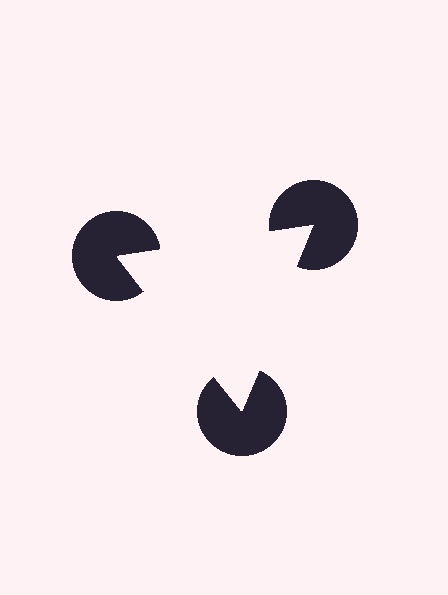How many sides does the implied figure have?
3 sides.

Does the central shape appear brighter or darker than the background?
It typically appears slightly brighter than the background, even though no actual brightness change is drawn.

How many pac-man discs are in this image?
There are 3 — one at each vertex of the illusory triangle.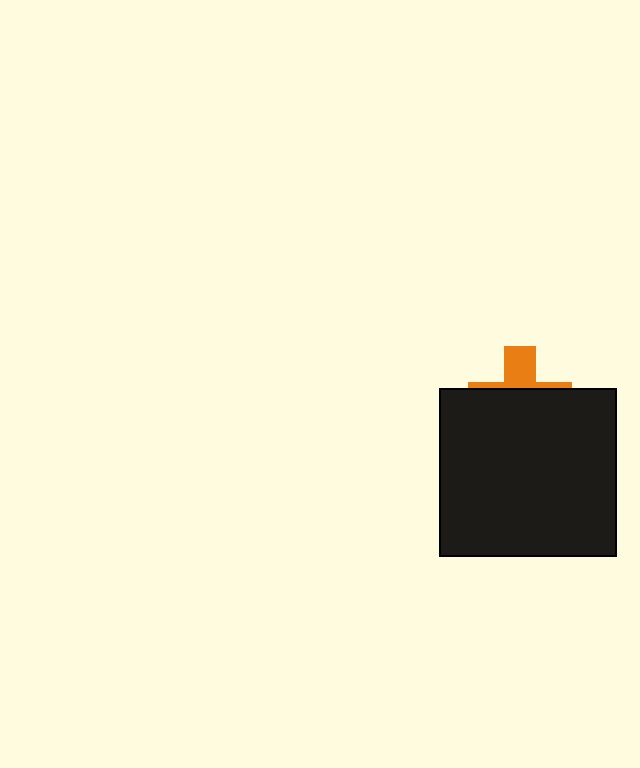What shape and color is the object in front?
The object in front is a black rectangle.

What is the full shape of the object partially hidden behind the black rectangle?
The partially hidden object is an orange cross.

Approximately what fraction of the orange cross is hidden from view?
Roughly 68% of the orange cross is hidden behind the black rectangle.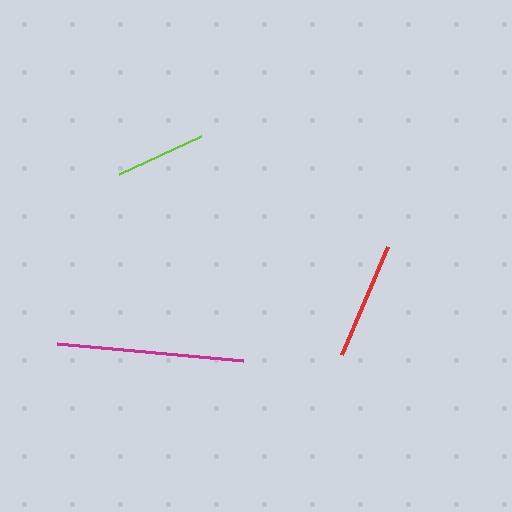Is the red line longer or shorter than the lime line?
The red line is longer than the lime line.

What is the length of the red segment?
The red segment is approximately 117 pixels long.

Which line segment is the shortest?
The lime line is the shortest at approximately 90 pixels.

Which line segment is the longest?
The magenta line is the longest at approximately 187 pixels.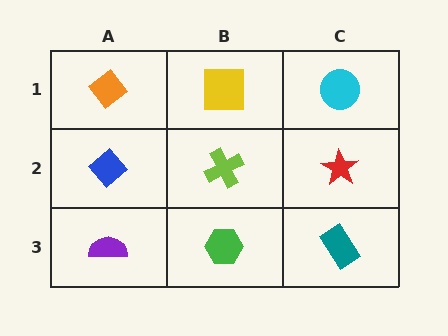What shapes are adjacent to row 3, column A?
A blue diamond (row 2, column A), a green hexagon (row 3, column B).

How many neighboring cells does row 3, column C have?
2.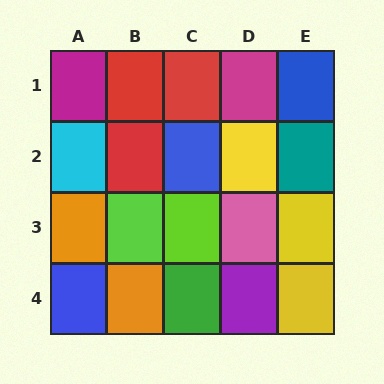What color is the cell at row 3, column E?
Yellow.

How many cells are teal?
1 cell is teal.